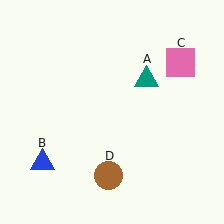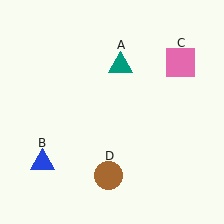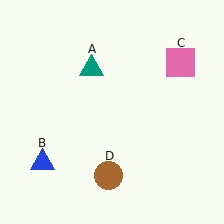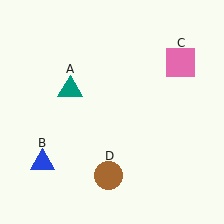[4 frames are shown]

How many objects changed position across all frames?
1 object changed position: teal triangle (object A).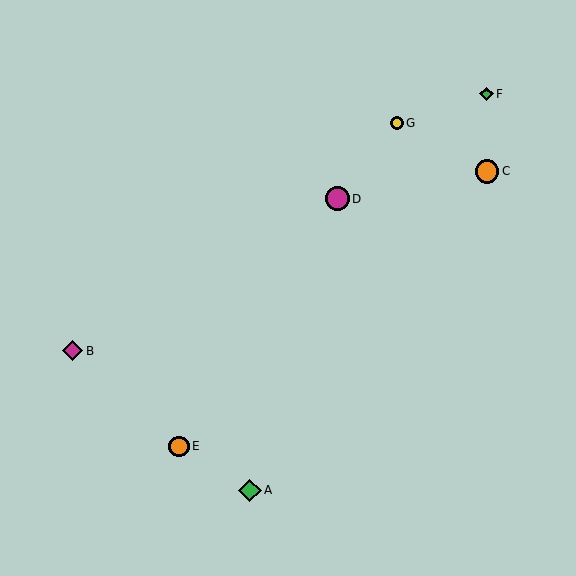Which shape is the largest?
The magenta circle (labeled D) is the largest.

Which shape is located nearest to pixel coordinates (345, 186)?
The magenta circle (labeled D) at (337, 199) is nearest to that location.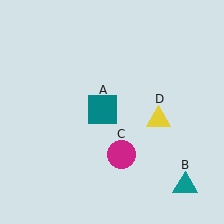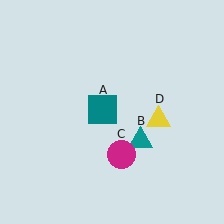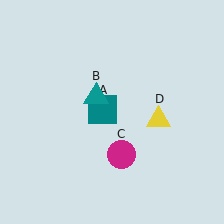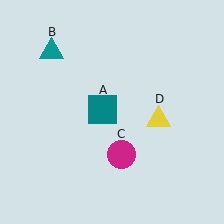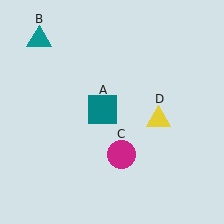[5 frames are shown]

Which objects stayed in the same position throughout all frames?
Teal square (object A) and magenta circle (object C) and yellow triangle (object D) remained stationary.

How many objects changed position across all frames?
1 object changed position: teal triangle (object B).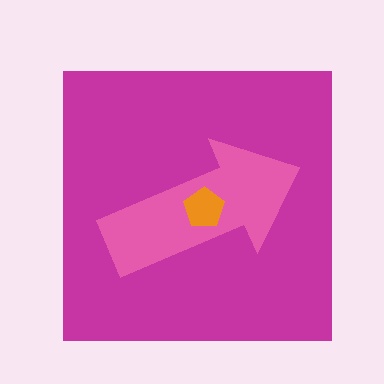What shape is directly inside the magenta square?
The pink arrow.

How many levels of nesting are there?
3.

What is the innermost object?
The orange pentagon.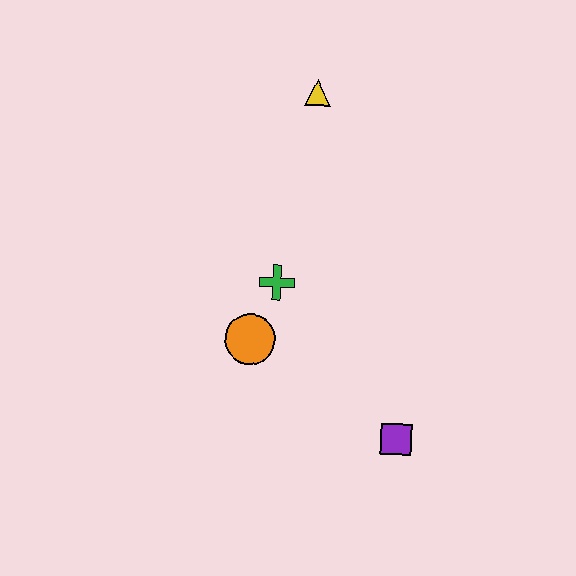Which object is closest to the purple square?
The orange circle is closest to the purple square.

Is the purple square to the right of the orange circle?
Yes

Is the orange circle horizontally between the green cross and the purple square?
No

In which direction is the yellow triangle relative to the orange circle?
The yellow triangle is above the orange circle.